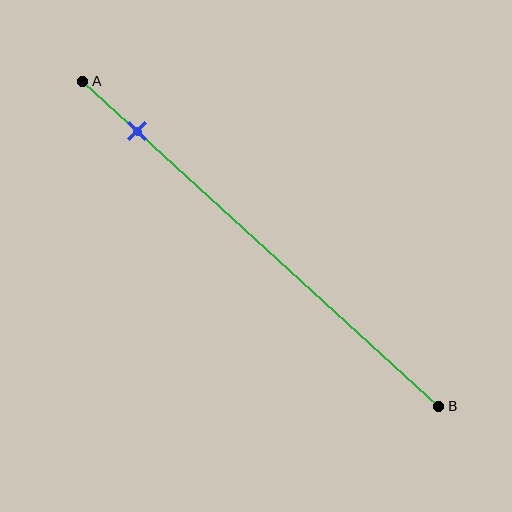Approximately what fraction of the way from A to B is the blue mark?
The blue mark is approximately 15% of the way from A to B.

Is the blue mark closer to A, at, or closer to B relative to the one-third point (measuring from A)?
The blue mark is closer to point A than the one-third point of segment AB.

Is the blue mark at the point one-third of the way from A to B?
No, the mark is at about 15% from A, not at the 33% one-third point.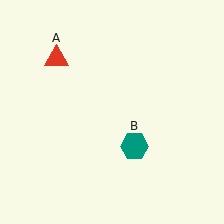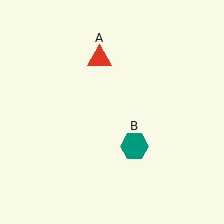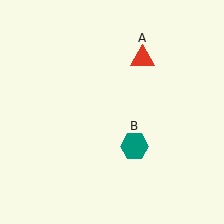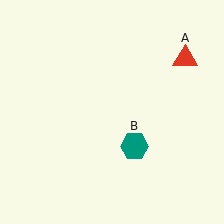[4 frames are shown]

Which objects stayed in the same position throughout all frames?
Teal hexagon (object B) remained stationary.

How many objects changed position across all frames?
1 object changed position: red triangle (object A).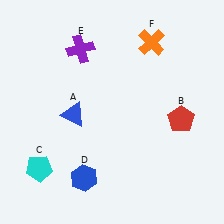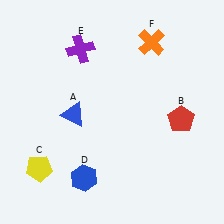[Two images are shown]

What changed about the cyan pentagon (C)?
In Image 1, C is cyan. In Image 2, it changed to yellow.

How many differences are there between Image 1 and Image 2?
There is 1 difference between the two images.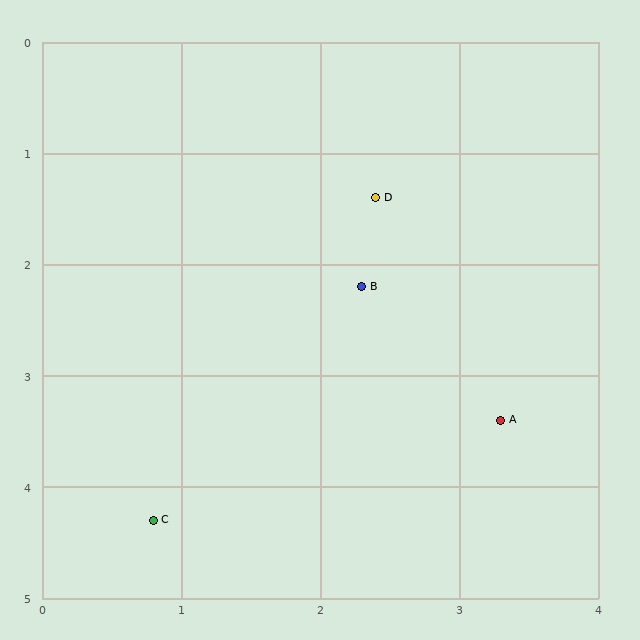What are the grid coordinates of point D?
Point D is at approximately (2.4, 1.4).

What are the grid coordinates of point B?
Point B is at approximately (2.3, 2.2).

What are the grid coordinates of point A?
Point A is at approximately (3.3, 3.4).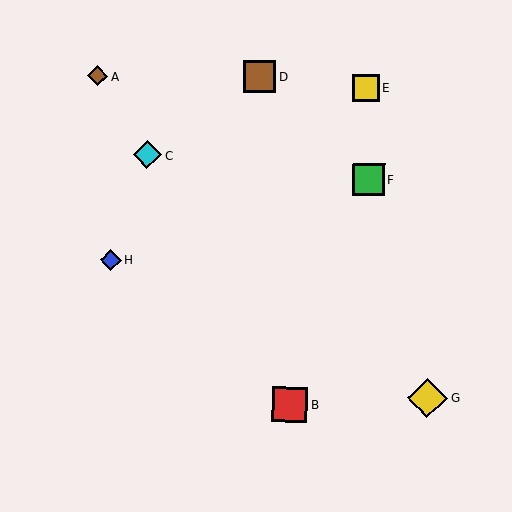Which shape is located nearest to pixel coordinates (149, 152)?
The cyan diamond (labeled C) at (147, 155) is nearest to that location.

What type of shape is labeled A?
Shape A is a brown diamond.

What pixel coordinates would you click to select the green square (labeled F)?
Click at (368, 180) to select the green square F.